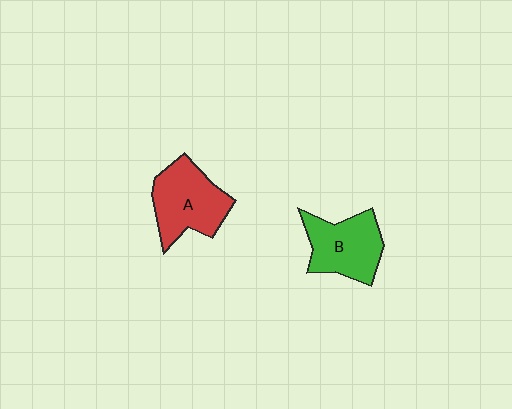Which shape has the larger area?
Shape A (red).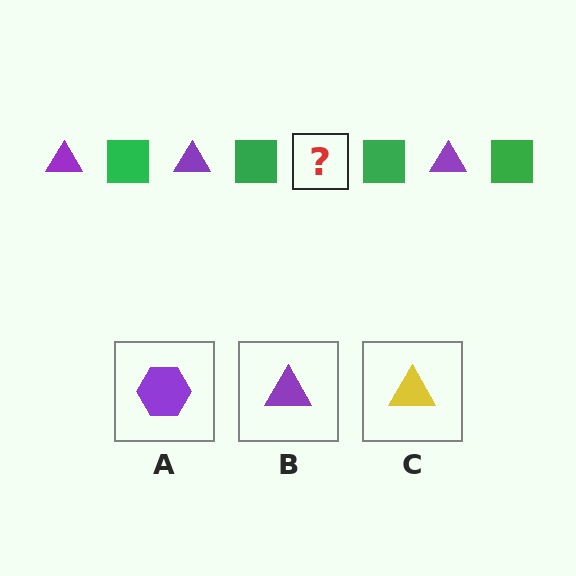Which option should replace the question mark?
Option B.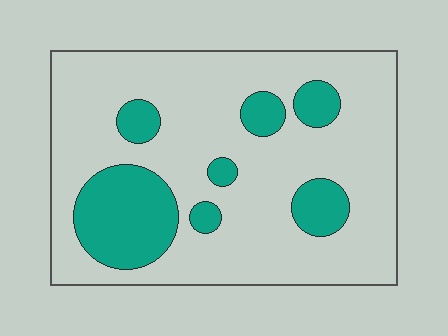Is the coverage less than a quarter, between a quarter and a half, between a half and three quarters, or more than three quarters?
Less than a quarter.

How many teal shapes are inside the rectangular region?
7.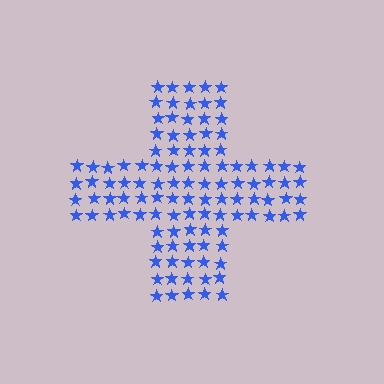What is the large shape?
The large shape is a cross.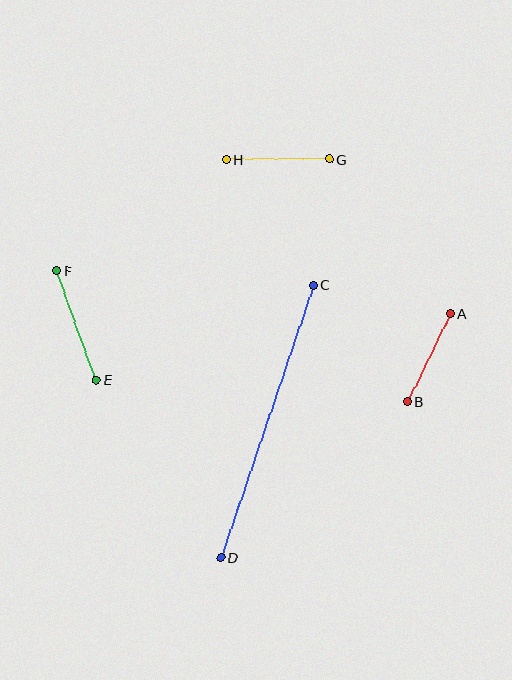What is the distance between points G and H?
The distance is approximately 103 pixels.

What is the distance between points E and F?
The distance is approximately 116 pixels.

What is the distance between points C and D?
The distance is approximately 287 pixels.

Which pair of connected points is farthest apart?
Points C and D are farthest apart.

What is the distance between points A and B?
The distance is approximately 98 pixels.